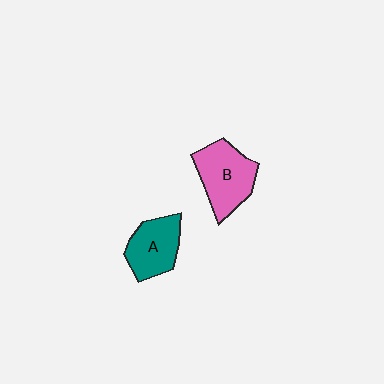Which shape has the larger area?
Shape B (pink).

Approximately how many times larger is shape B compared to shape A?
Approximately 1.2 times.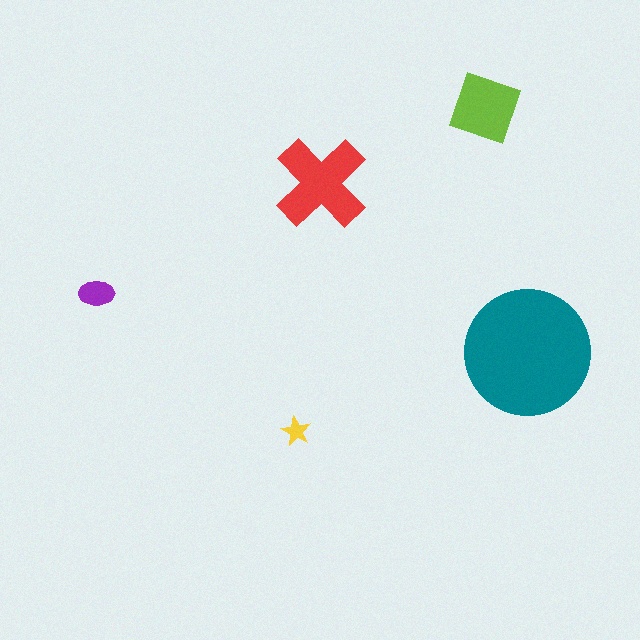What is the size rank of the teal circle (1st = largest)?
1st.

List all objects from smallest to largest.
The yellow star, the purple ellipse, the lime square, the red cross, the teal circle.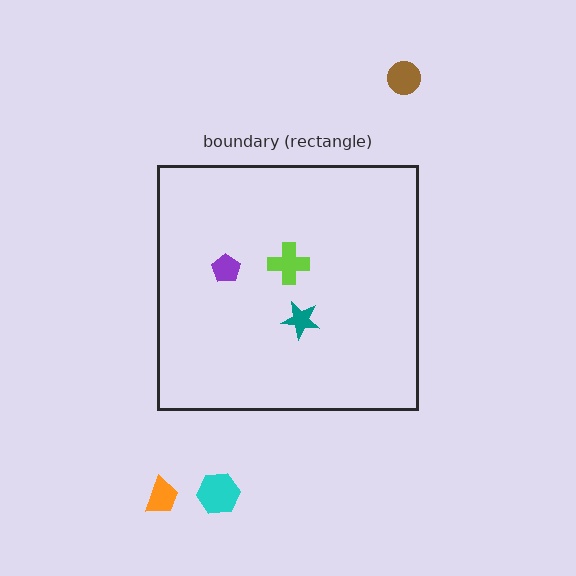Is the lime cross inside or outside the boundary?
Inside.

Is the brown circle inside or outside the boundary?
Outside.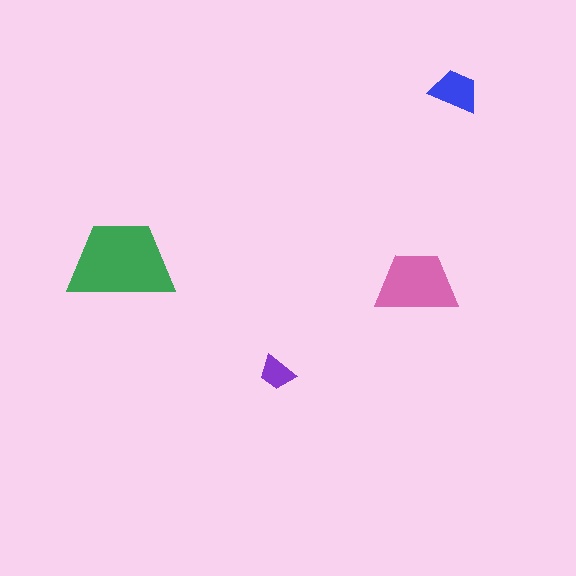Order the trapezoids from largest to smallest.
the green one, the pink one, the blue one, the purple one.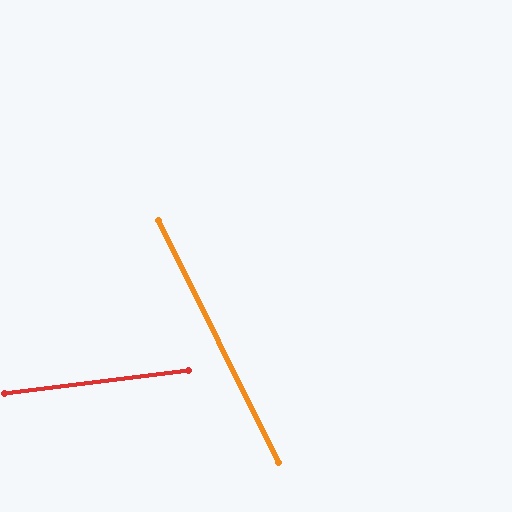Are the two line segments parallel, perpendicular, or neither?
Neither parallel nor perpendicular — they differ by about 71°.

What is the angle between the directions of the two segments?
Approximately 71 degrees.